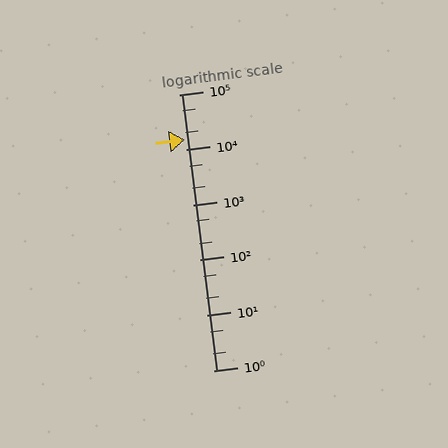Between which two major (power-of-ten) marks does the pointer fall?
The pointer is between 10000 and 100000.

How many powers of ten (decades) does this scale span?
The scale spans 5 decades, from 1 to 100000.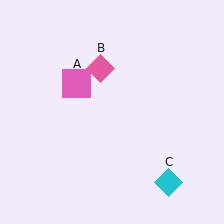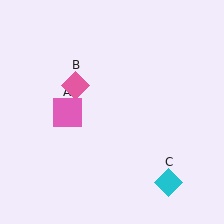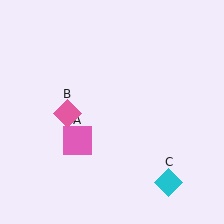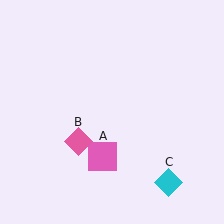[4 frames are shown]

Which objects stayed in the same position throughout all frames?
Cyan diamond (object C) remained stationary.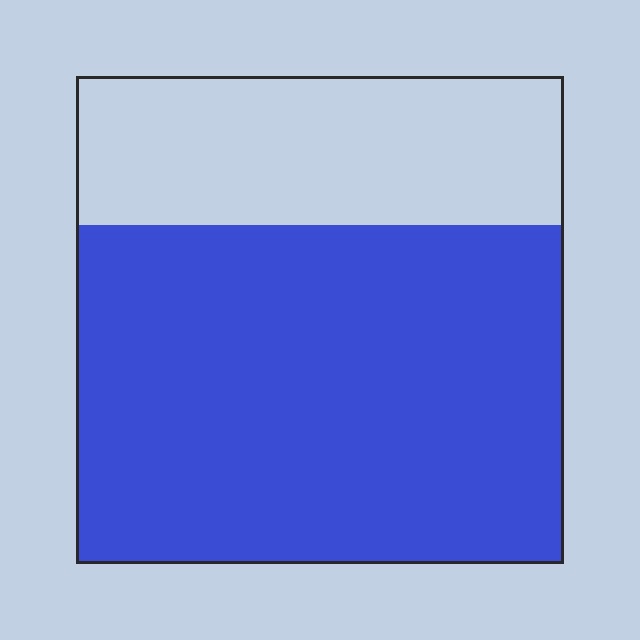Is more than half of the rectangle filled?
Yes.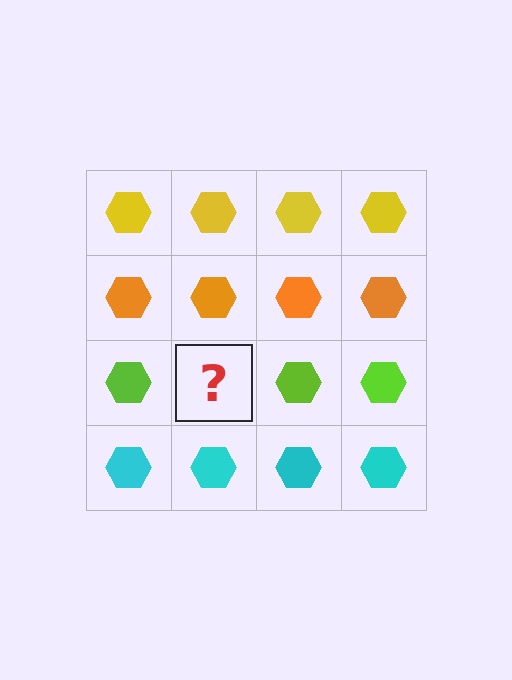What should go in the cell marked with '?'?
The missing cell should contain a lime hexagon.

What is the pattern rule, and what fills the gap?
The rule is that each row has a consistent color. The gap should be filled with a lime hexagon.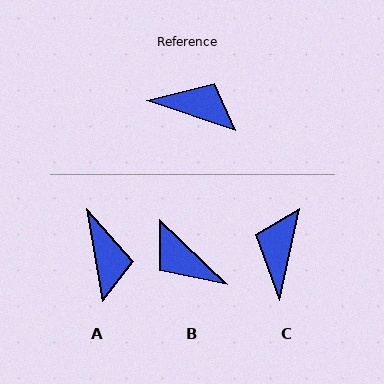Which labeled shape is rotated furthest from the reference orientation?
B, about 155 degrees away.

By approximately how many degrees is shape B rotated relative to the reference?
Approximately 155 degrees counter-clockwise.